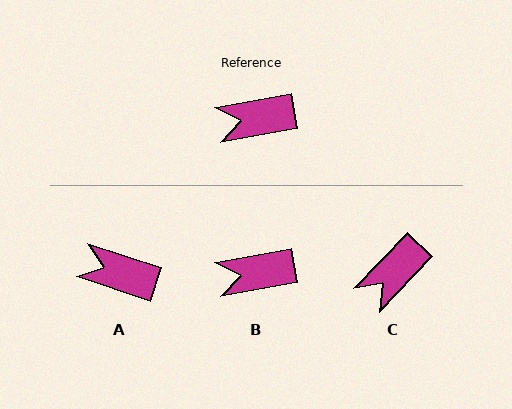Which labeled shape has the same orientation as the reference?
B.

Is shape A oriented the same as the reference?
No, it is off by about 29 degrees.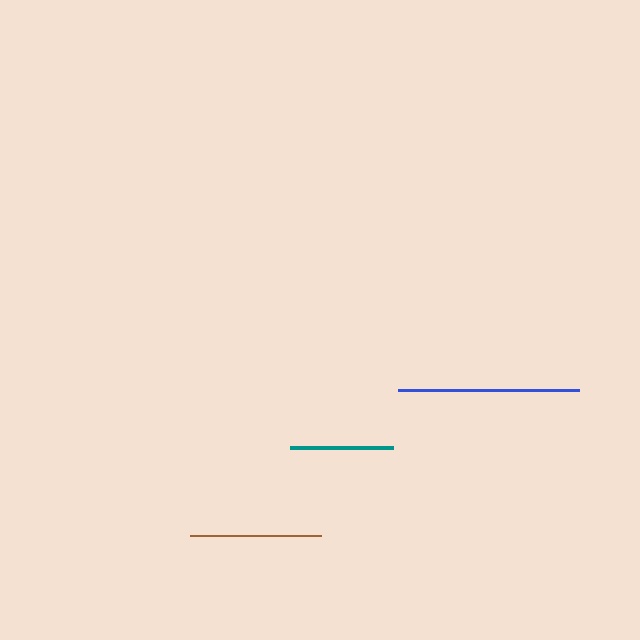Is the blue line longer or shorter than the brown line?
The blue line is longer than the brown line.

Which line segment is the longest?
The blue line is the longest at approximately 181 pixels.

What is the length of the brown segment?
The brown segment is approximately 132 pixels long.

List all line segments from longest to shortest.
From longest to shortest: blue, brown, teal.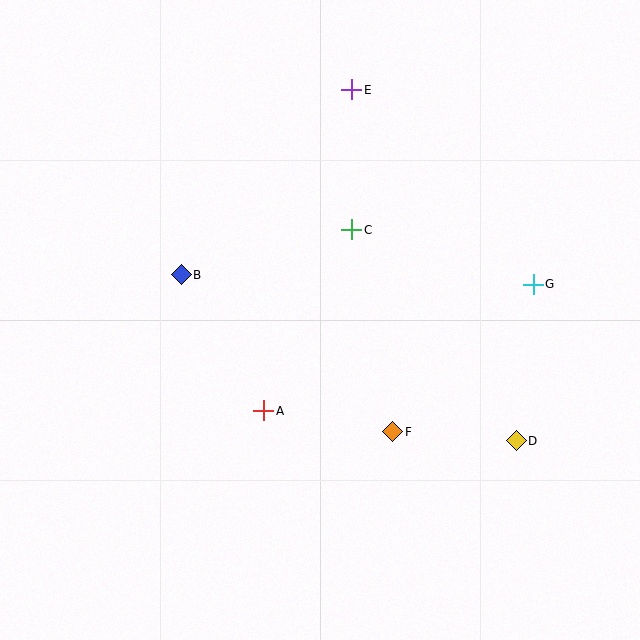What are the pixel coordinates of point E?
Point E is at (352, 90).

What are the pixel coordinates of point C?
Point C is at (352, 230).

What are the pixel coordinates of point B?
Point B is at (181, 275).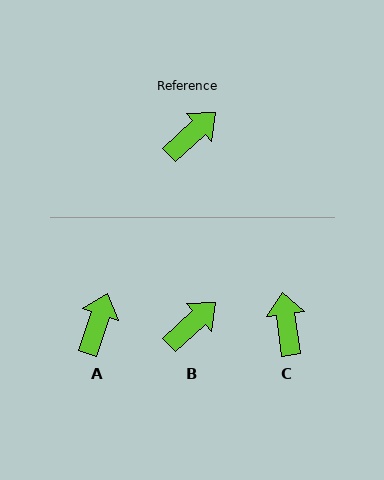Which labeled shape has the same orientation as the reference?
B.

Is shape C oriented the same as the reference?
No, it is off by about 55 degrees.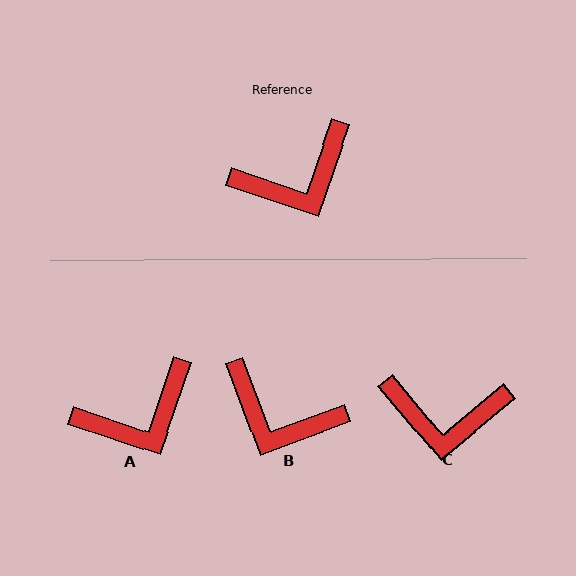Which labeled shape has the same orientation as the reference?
A.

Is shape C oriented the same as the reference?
No, it is off by about 32 degrees.